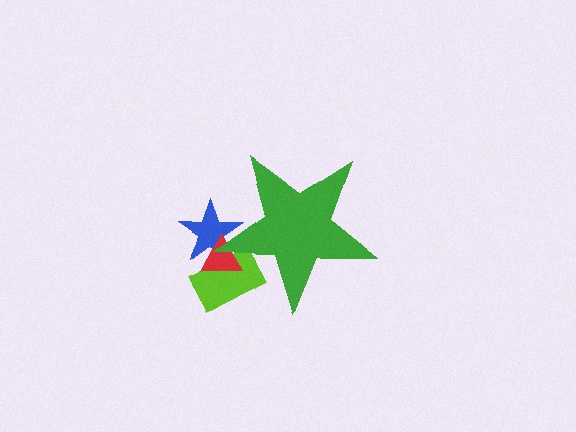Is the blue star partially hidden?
Yes, the blue star is partially hidden behind the green star.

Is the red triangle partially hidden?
Yes, the red triangle is partially hidden behind the green star.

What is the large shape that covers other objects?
A green star.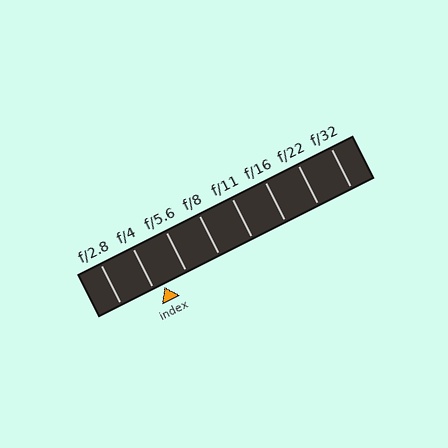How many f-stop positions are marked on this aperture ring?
There are 8 f-stop positions marked.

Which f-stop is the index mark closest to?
The index mark is closest to f/4.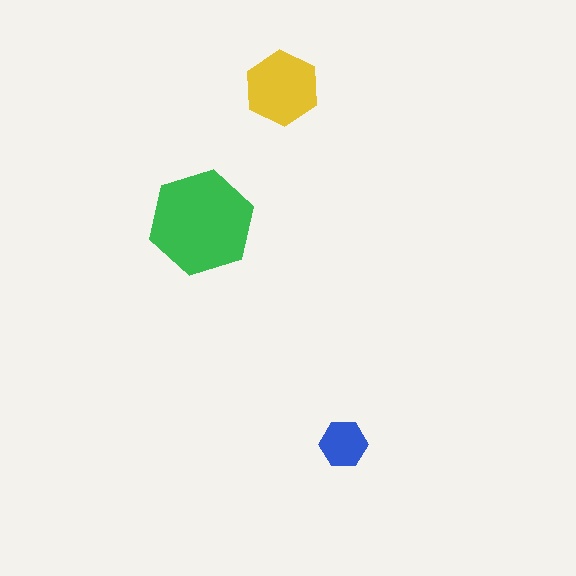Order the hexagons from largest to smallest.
the green one, the yellow one, the blue one.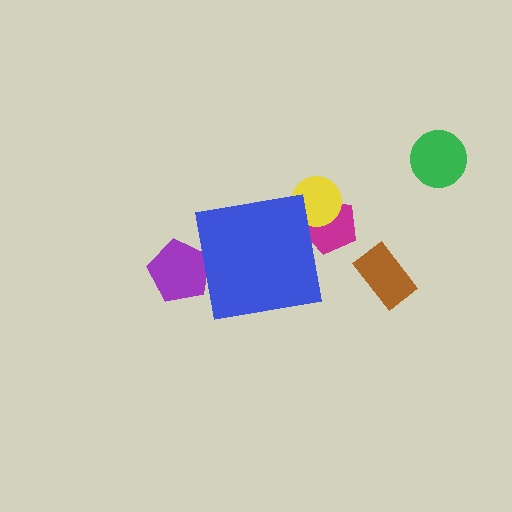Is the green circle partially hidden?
No, the green circle is fully visible.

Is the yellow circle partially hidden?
Yes, the yellow circle is partially hidden behind the blue square.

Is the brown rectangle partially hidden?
No, the brown rectangle is fully visible.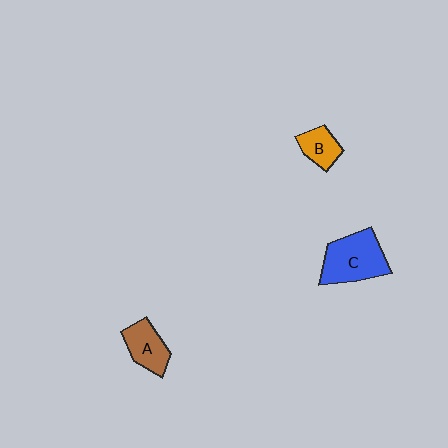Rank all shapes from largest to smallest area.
From largest to smallest: C (blue), A (brown), B (orange).